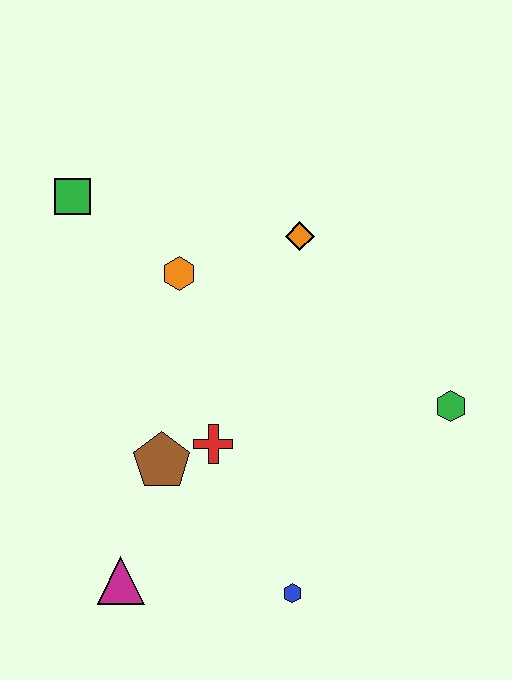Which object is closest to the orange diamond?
The orange hexagon is closest to the orange diamond.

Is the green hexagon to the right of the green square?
Yes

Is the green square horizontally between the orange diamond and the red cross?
No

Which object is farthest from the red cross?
The green square is farthest from the red cross.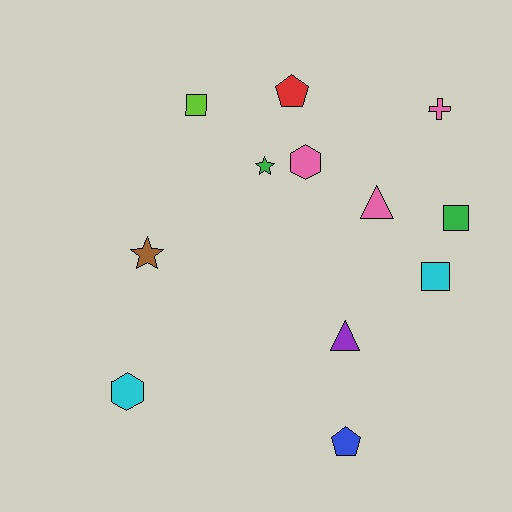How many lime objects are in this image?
There is 1 lime object.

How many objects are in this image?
There are 12 objects.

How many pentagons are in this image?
There are 2 pentagons.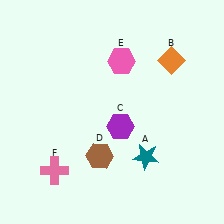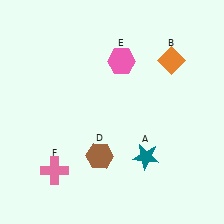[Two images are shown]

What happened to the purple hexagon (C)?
The purple hexagon (C) was removed in Image 2. It was in the bottom-right area of Image 1.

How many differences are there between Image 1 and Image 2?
There is 1 difference between the two images.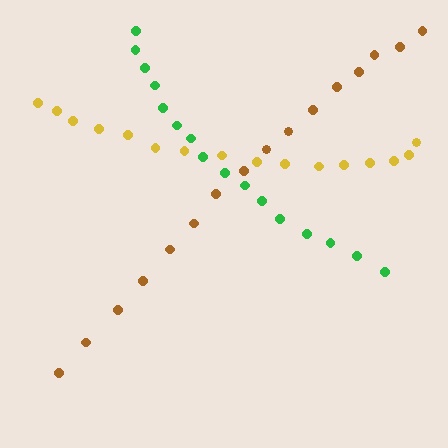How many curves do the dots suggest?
There are 3 distinct paths.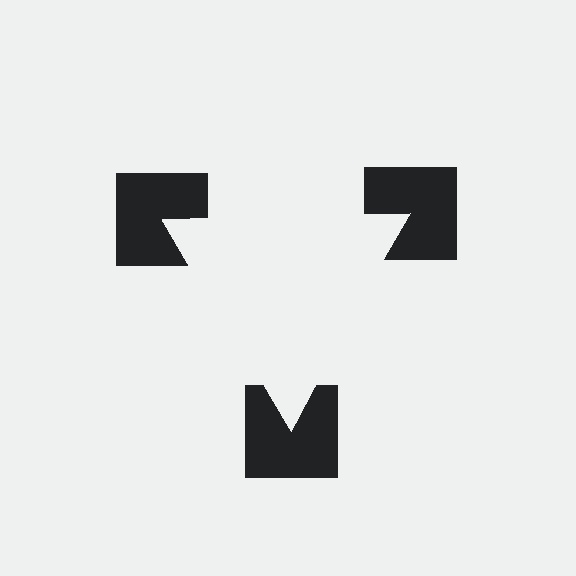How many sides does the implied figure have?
3 sides.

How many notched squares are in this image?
There are 3 — one at each vertex of the illusory triangle.